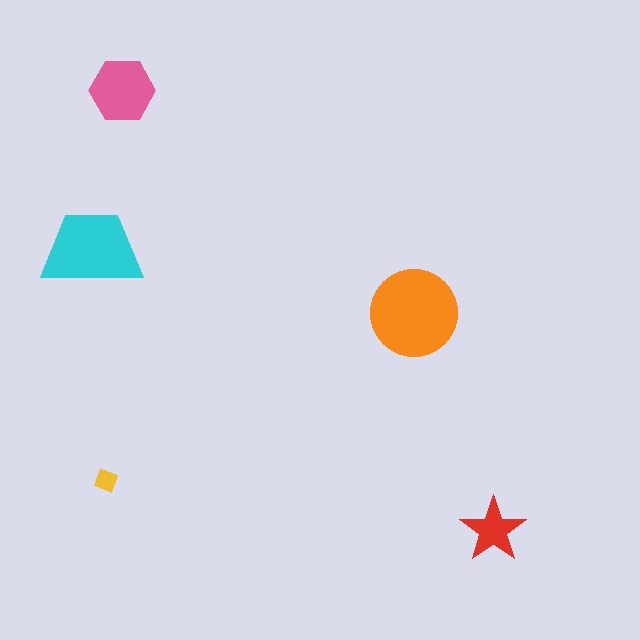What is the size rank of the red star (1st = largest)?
4th.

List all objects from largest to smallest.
The orange circle, the cyan trapezoid, the pink hexagon, the red star, the yellow diamond.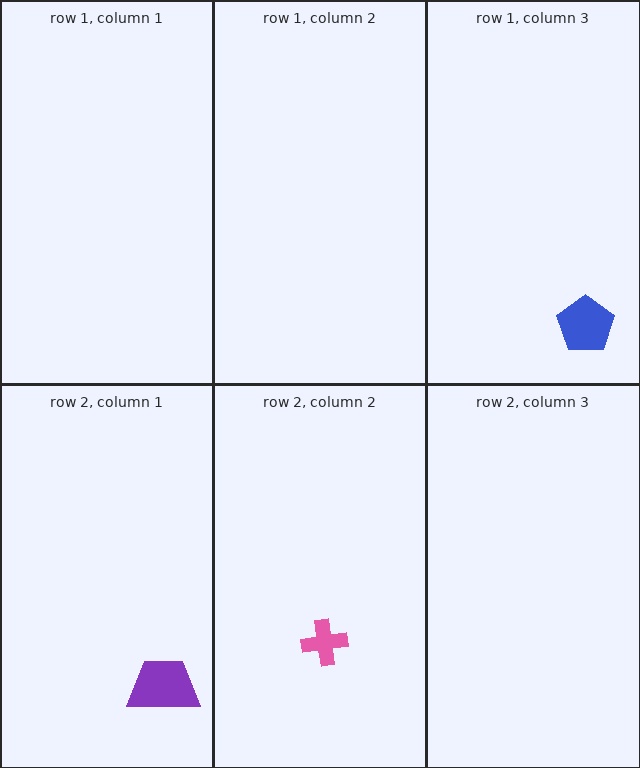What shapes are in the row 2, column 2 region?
The pink cross.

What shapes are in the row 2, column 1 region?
The purple trapezoid.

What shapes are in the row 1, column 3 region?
The blue pentagon.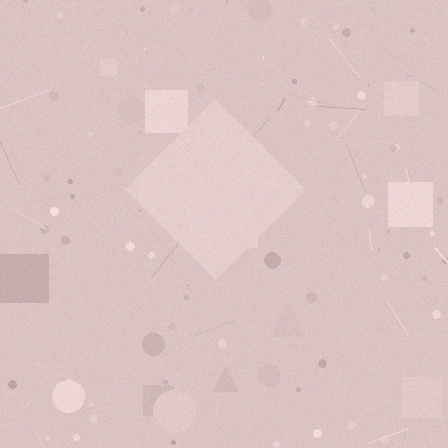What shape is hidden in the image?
A diamond is hidden in the image.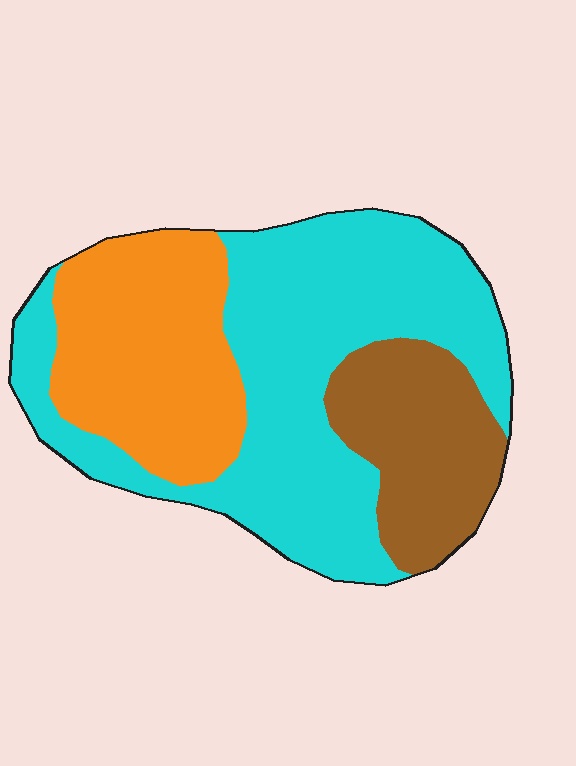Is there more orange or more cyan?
Cyan.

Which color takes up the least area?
Brown, at roughly 20%.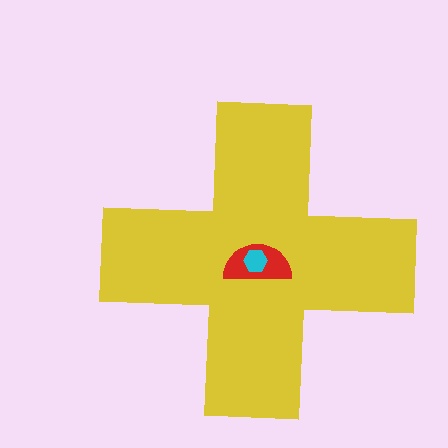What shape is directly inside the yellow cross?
The red semicircle.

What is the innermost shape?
The cyan hexagon.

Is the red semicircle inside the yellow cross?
Yes.